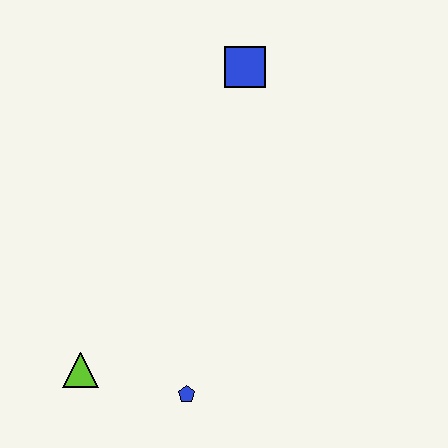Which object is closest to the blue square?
The blue pentagon is closest to the blue square.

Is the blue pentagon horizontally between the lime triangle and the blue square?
Yes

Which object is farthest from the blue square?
The lime triangle is farthest from the blue square.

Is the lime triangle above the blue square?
No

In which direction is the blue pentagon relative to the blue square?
The blue pentagon is below the blue square.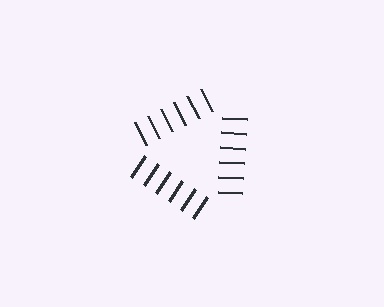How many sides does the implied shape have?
3 sides — the line-ends trace a triangle.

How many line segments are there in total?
18 — 6 along each of the 3 edges.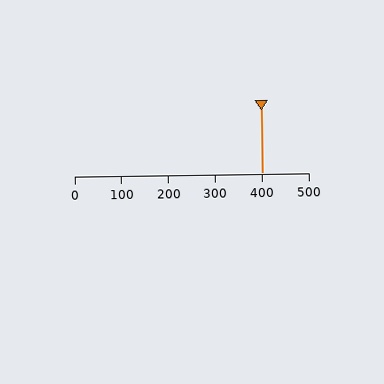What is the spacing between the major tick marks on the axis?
The major ticks are spaced 100 apart.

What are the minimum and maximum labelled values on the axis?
The axis runs from 0 to 500.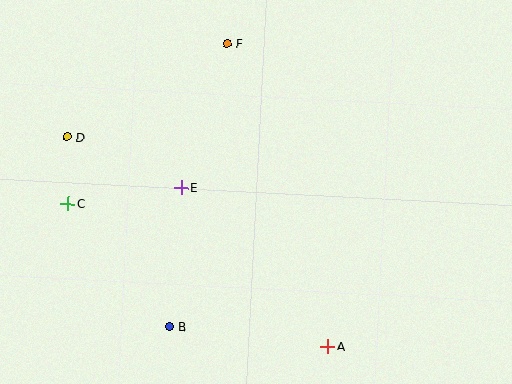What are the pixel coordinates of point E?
Point E is at (182, 187).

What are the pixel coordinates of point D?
Point D is at (67, 137).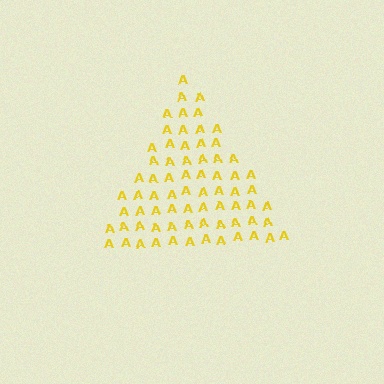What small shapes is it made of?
It is made of small letter A's.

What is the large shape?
The large shape is a triangle.